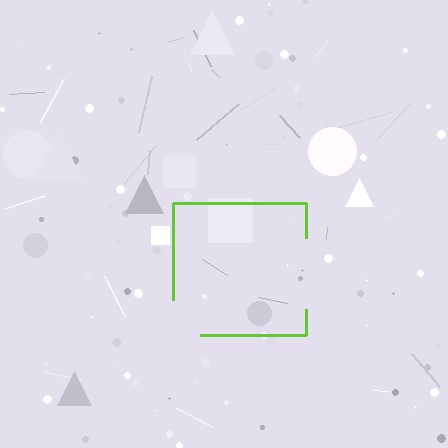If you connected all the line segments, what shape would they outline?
They would outline a square.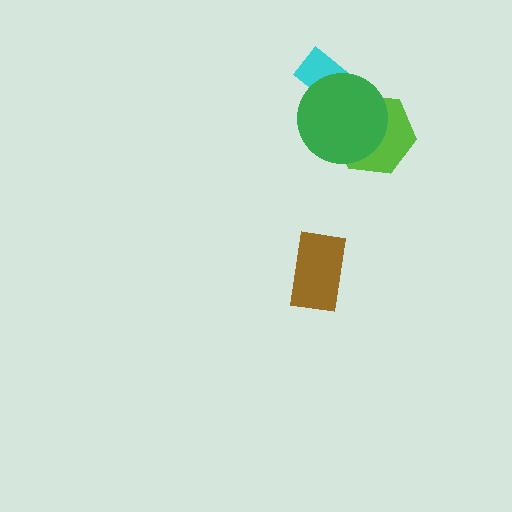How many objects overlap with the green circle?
2 objects overlap with the green circle.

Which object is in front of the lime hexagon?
The green circle is in front of the lime hexagon.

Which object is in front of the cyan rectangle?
The green circle is in front of the cyan rectangle.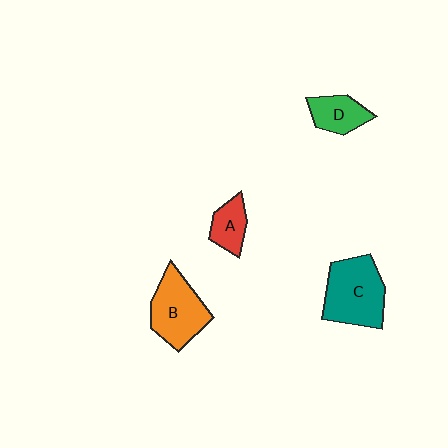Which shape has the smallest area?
Shape A (red).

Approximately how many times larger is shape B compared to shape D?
Approximately 1.7 times.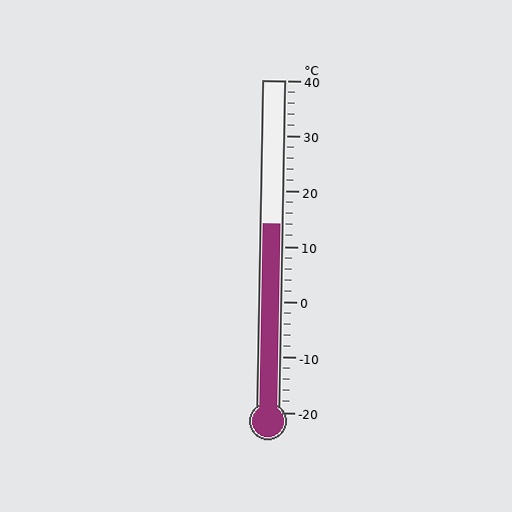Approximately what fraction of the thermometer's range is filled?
The thermometer is filled to approximately 55% of its range.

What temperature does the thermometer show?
The thermometer shows approximately 14°C.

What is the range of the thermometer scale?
The thermometer scale ranges from -20°C to 40°C.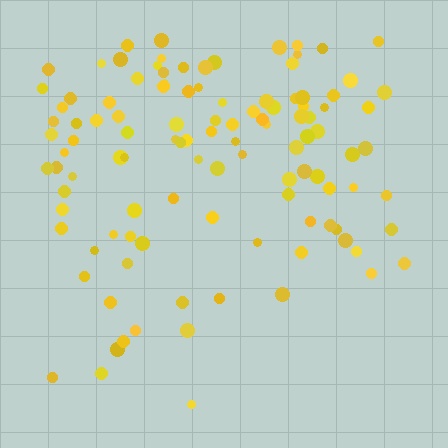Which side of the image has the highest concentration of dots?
The top.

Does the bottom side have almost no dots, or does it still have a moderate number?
Still a moderate number, just noticeably fewer than the top.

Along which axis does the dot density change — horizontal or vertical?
Vertical.